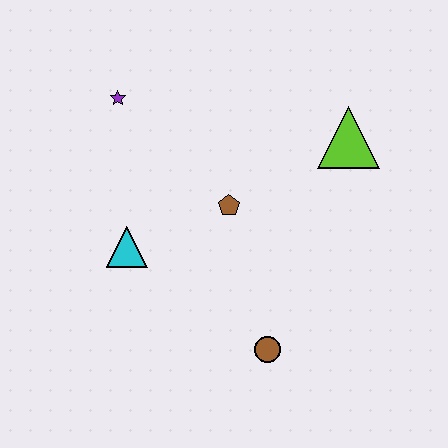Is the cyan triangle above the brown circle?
Yes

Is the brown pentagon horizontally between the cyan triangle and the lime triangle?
Yes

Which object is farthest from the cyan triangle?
The lime triangle is farthest from the cyan triangle.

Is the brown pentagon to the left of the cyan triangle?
No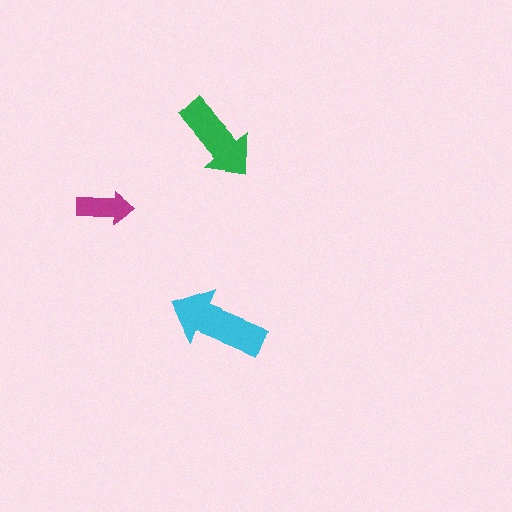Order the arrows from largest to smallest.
the cyan one, the green one, the magenta one.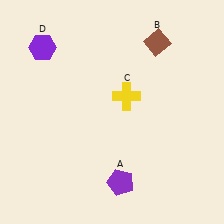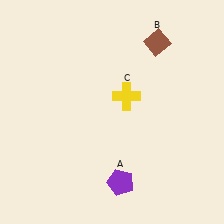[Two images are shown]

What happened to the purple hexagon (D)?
The purple hexagon (D) was removed in Image 2. It was in the top-left area of Image 1.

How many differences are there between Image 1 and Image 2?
There is 1 difference between the two images.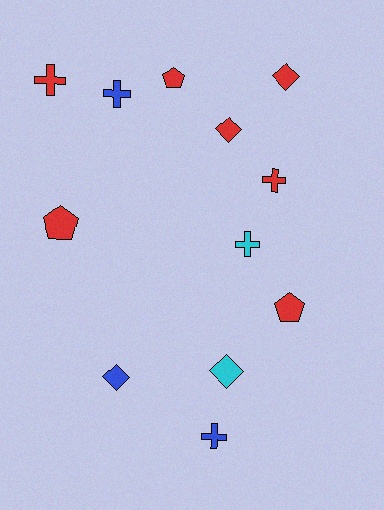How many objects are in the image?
There are 12 objects.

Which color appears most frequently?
Red, with 7 objects.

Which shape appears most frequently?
Cross, with 5 objects.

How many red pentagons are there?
There are 3 red pentagons.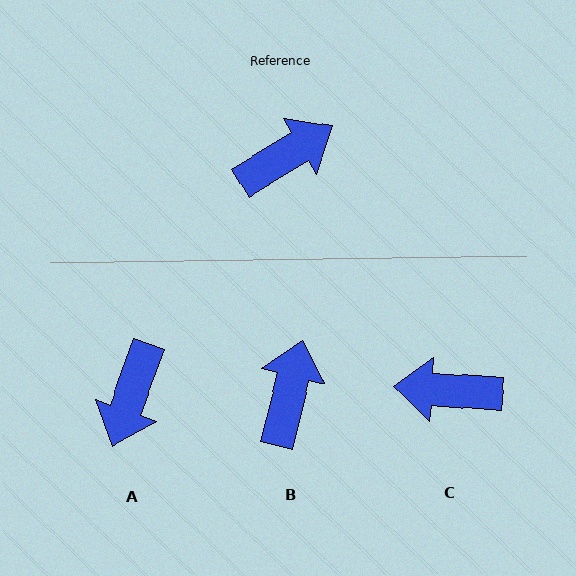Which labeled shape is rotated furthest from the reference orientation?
C, about 144 degrees away.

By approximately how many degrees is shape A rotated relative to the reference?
Approximately 142 degrees clockwise.